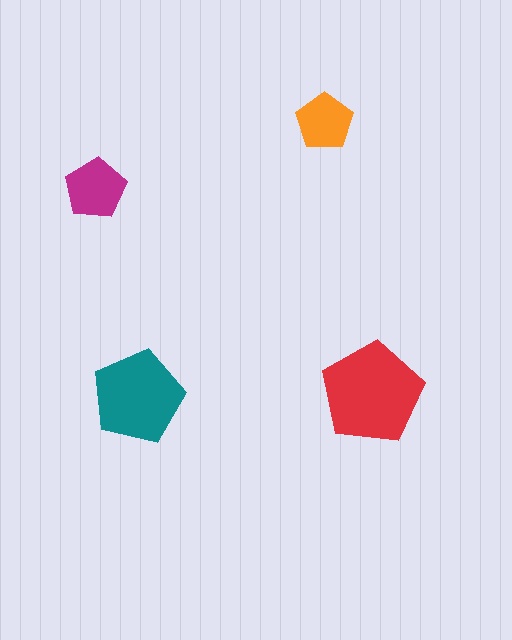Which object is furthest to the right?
The red pentagon is rightmost.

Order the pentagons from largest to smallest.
the red one, the teal one, the magenta one, the orange one.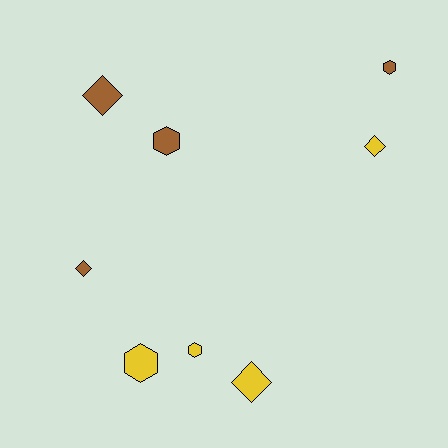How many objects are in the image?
There are 8 objects.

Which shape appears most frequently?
Hexagon, with 4 objects.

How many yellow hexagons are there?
There are 2 yellow hexagons.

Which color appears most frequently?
Yellow, with 4 objects.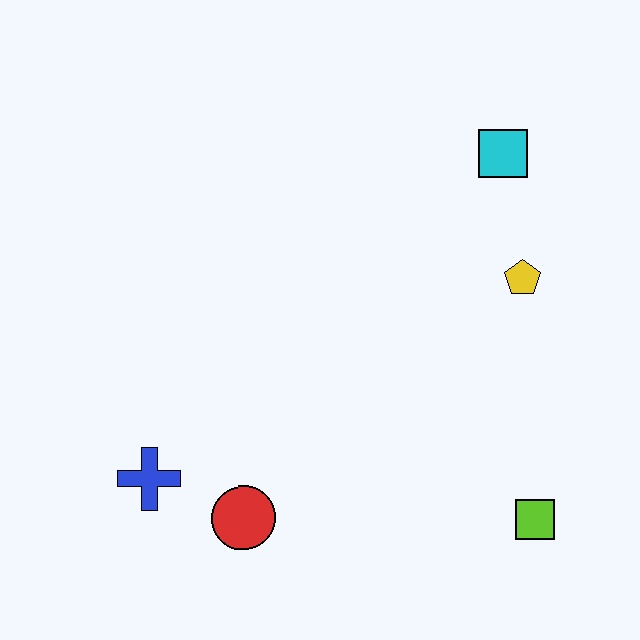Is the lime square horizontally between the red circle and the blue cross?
No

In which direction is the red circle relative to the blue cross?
The red circle is to the right of the blue cross.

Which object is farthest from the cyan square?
The blue cross is farthest from the cyan square.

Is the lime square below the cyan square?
Yes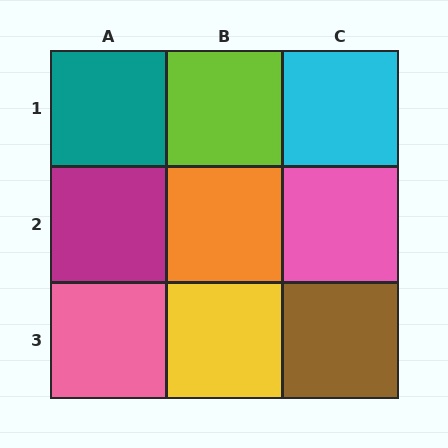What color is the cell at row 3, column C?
Brown.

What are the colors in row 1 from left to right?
Teal, lime, cyan.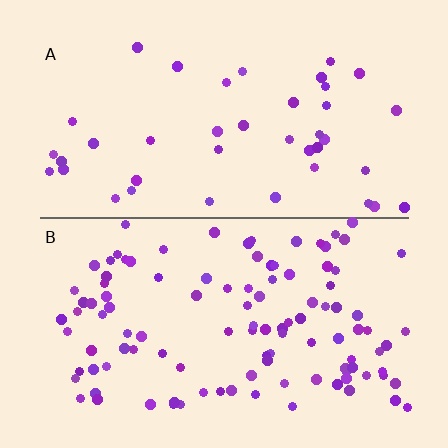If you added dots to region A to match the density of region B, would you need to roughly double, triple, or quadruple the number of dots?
Approximately triple.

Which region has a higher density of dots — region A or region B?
B (the bottom).